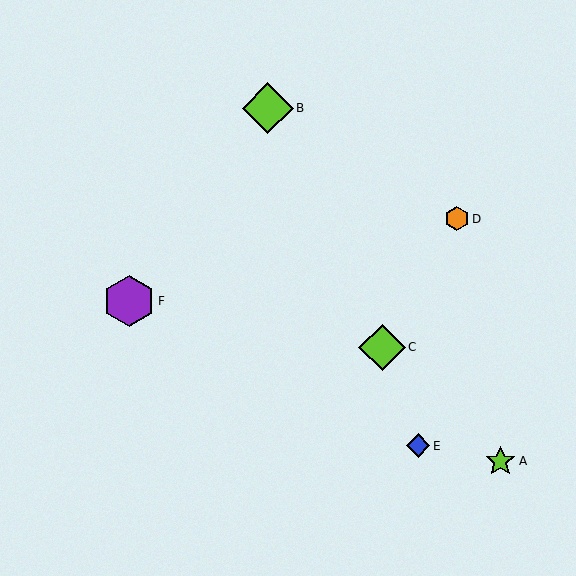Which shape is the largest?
The purple hexagon (labeled F) is the largest.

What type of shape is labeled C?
Shape C is a lime diamond.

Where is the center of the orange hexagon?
The center of the orange hexagon is at (457, 219).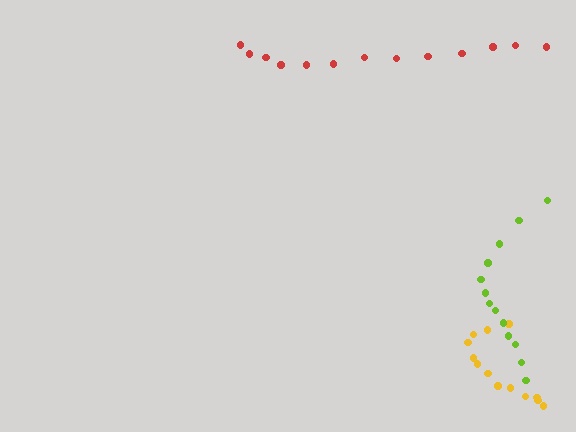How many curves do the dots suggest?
There are 3 distinct paths.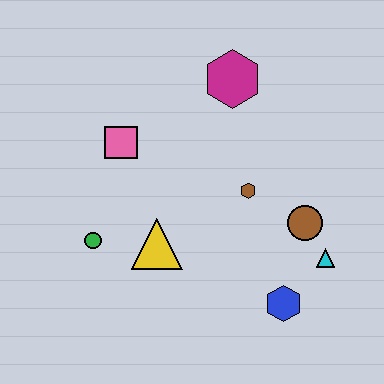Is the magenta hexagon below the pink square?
No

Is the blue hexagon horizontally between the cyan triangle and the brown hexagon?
Yes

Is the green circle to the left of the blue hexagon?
Yes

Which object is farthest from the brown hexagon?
The green circle is farthest from the brown hexagon.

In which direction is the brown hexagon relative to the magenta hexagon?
The brown hexagon is below the magenta hexagon.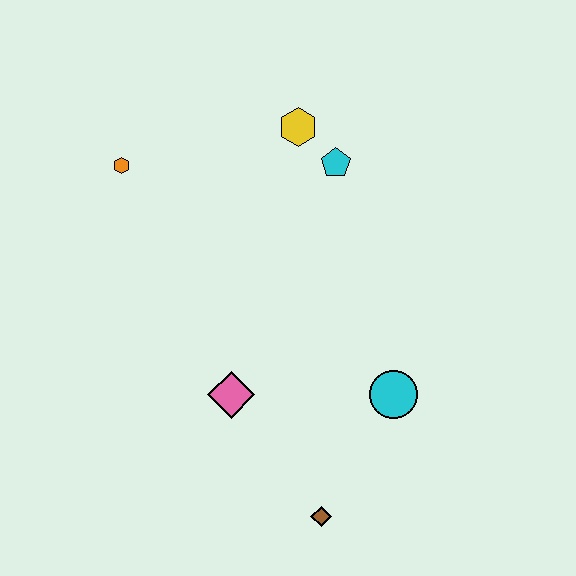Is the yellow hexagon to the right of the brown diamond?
No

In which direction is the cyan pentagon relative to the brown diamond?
The cyan pentagon is above the brown diamond.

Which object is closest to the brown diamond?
The cyan circle is closest to the brown diamond.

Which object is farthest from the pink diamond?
The yellow hexagon is farthest from the pink diamond.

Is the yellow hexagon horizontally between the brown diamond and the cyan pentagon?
No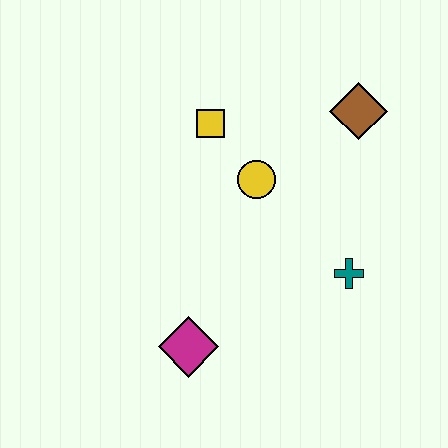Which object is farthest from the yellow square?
The magenta diamond is farthest from the yellow square.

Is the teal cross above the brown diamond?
No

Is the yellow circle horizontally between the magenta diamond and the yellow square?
No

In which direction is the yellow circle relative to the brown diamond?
The yellow circle is to the left of the brown diamond.